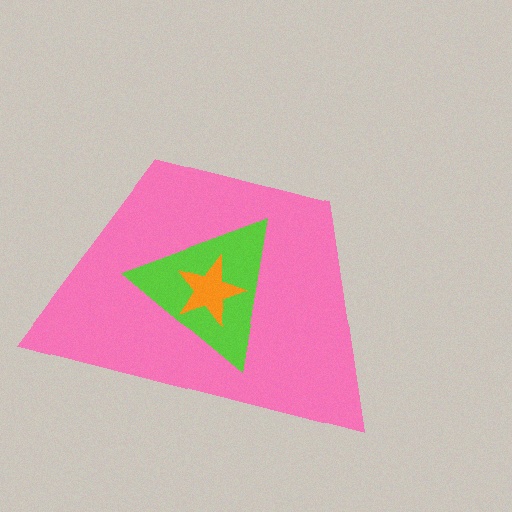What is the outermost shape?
The pink trapezoid.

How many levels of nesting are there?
3.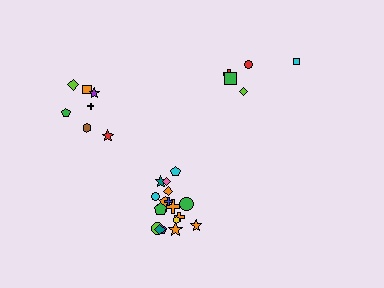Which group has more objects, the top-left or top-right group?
The top-left group.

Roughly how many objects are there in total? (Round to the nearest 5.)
Roughly 30 objects in total.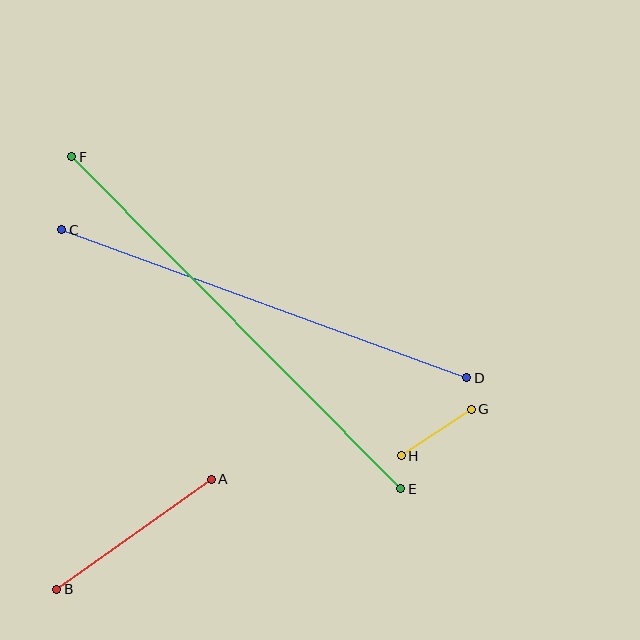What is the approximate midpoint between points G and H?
The midpoint is at approximately (436, 432) pixels.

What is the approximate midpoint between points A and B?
The midpoint is at approximately (134, 534) pixels.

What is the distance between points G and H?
The distance is approximately 84 pixels.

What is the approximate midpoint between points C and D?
The midpoint is at approximately (264, 304) pixels.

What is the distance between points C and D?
The distance is approximately 431 pixels.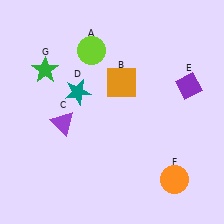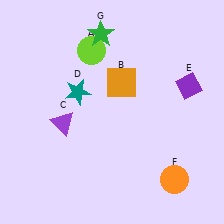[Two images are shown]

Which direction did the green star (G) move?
The green star (G) moved right.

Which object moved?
The green star (G) moved right.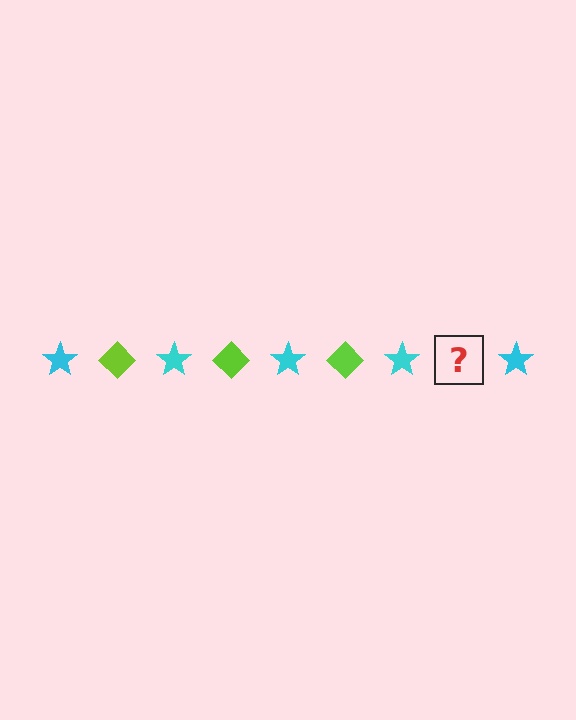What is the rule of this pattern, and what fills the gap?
The rule is that the pattern alternates between cyan star and lime diamond. The gap should be filled with a lime diamond.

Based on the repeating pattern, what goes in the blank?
The blank should be a lime diamond.